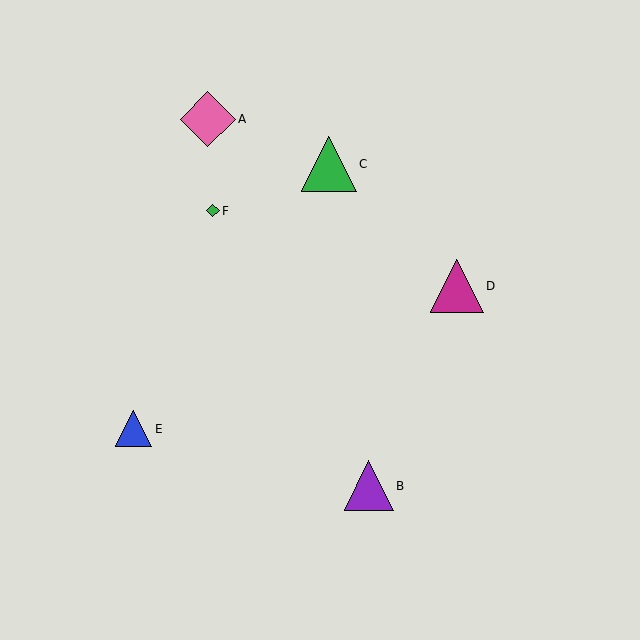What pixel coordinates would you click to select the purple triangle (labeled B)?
Click at (369, 486) to select the purple triangle B.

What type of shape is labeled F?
Shape F is a green diamond.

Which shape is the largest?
The pink diamond (labeled A) is the largest.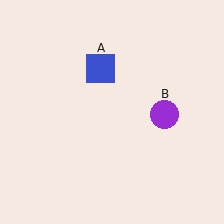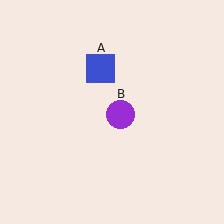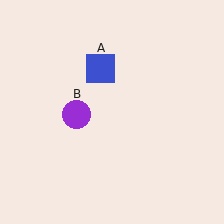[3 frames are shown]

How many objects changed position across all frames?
1 object changed position: purple circle (object B).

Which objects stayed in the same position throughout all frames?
Blue square (object A) remained stationary.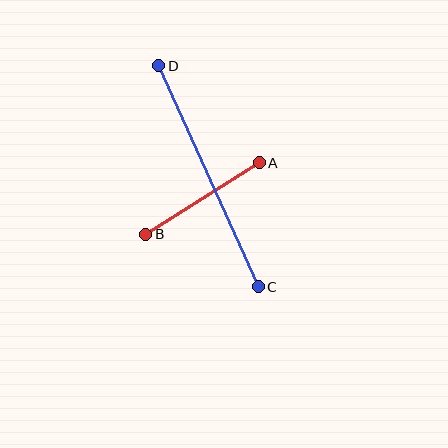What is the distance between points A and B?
The distance is approximately 134 pixels.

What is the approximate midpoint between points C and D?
The midpoint is at approximately (209, 176) pixels.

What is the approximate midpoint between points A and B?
The midpoint is at approximately (202, 199) pixels.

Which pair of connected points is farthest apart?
Points C and D are farthest apart.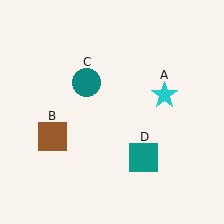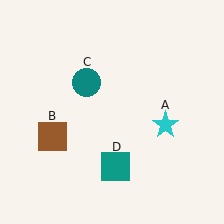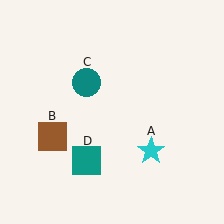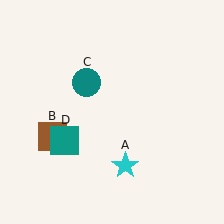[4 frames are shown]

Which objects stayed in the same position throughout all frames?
Brown square (object B) and teal circle (object C) remained stationary.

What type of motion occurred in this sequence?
The cyan star (object A), teal square (object D) rotated clockwise around the center of the scene.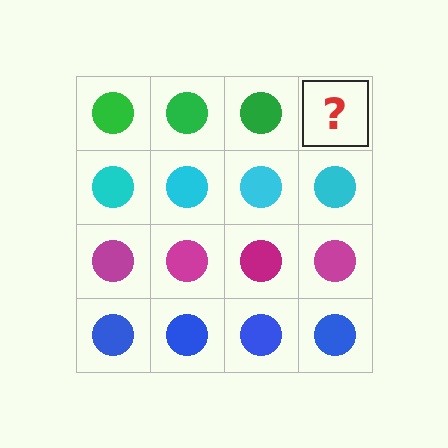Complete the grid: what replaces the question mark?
The question mark should be replaced with a green circle.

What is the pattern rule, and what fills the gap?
The rule is that each row has a consistent color. The gap should be filled with a green circle.